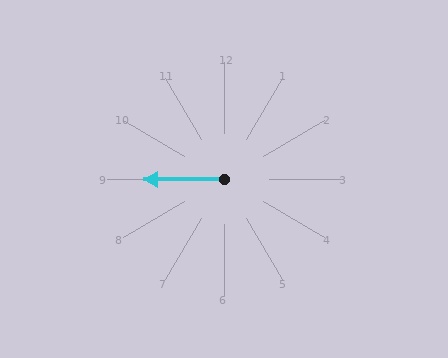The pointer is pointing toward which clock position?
Roughly 9 o'clock.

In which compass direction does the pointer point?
West.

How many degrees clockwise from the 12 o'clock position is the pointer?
Approximately 270 degrees.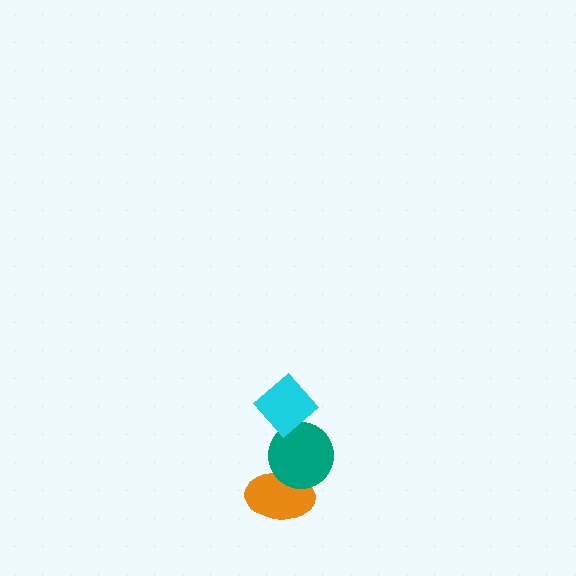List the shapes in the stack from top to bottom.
From top to bottom: the cyan diamond, the teal circle, the orange ellipse.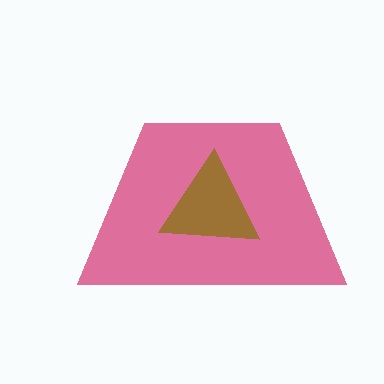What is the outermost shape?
The pink trapezoid.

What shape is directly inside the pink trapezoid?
The brown triangle.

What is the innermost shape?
The brown triangle.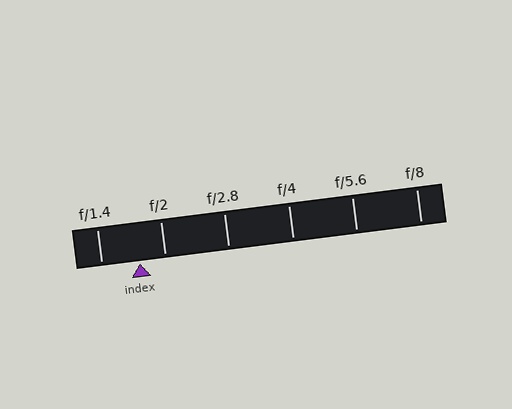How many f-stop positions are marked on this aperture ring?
There are 6 f-stop positions marked.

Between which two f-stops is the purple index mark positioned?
The index mark is between f/1.4 and f/2.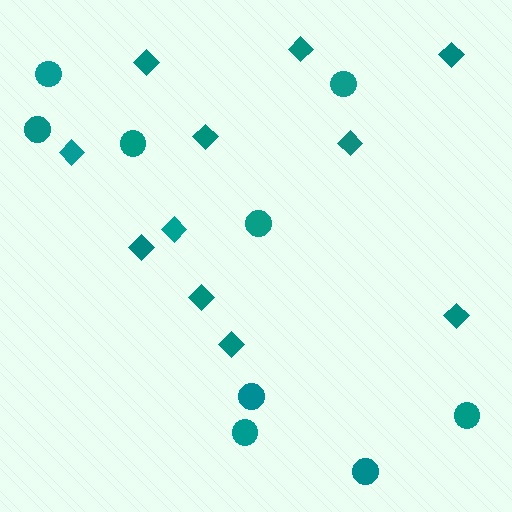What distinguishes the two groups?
There are 2 groups: one group of diamonds (11) and one group of circles (9).